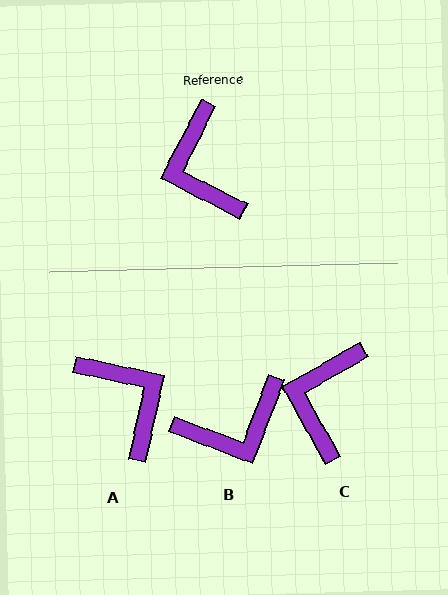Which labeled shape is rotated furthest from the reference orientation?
A, about 165 degrees away.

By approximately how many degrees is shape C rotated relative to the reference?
Approximately 33 degrees clockwise.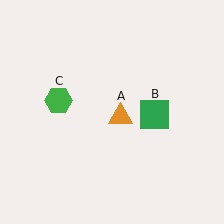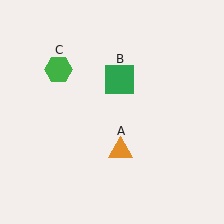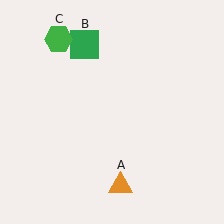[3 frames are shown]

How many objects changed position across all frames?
3 objects changed position: orange triangle (object A), green square (object B), green hexagon (object C).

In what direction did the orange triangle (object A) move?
The orange triangle (object A) moved down.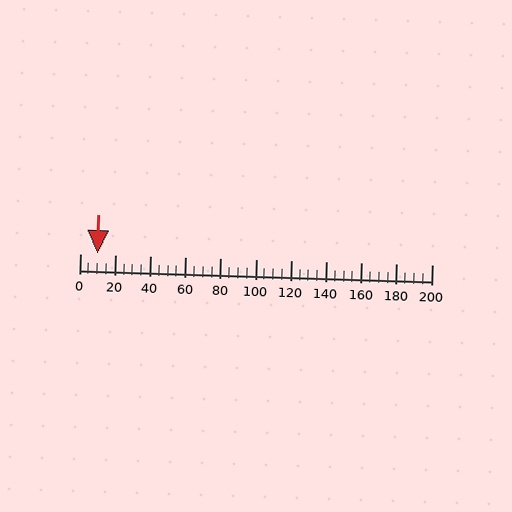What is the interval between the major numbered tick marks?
The major tick marks are spaced 20 units apart.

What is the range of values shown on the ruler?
The ruler shows values from 0 to 200.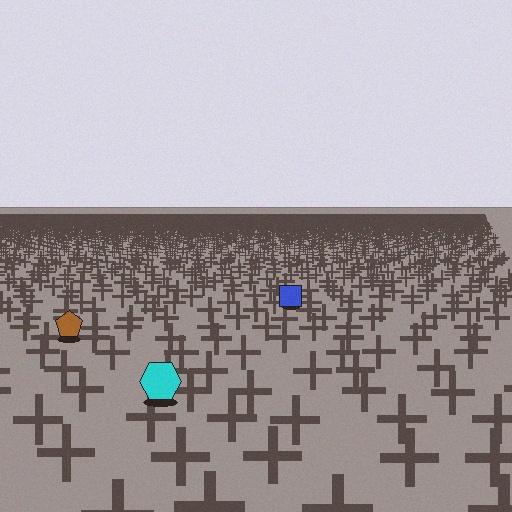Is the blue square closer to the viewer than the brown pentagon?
No. The brown pentagon is closer — you can tell from the texture gradient: the ground texture is coarser near it.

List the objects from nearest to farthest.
From nearest to farthest: the cyan hexagon, the brown pentagon, the blue square.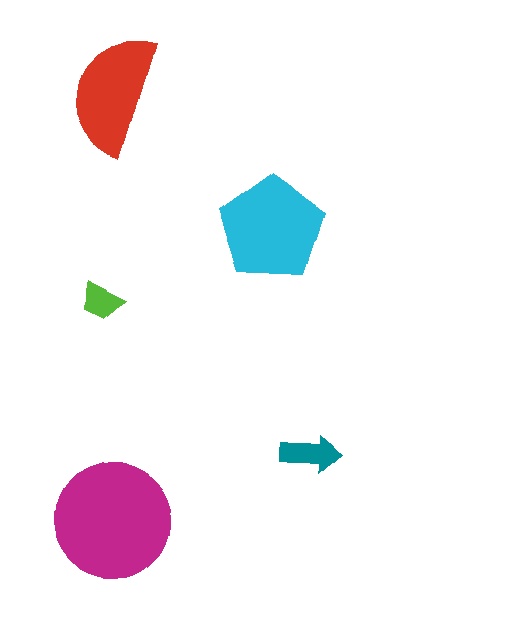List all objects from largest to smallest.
The magenta circle, the cyan pentagon, the red semicircle, the teal arrow, the lime trapezoid.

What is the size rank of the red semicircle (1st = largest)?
3rd.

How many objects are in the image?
There are 5 objects in the image.